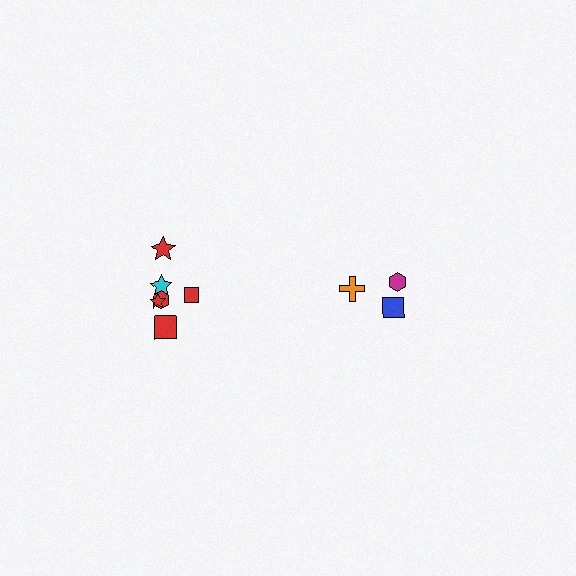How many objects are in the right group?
There are 3 objects.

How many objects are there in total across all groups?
There are 9 objects.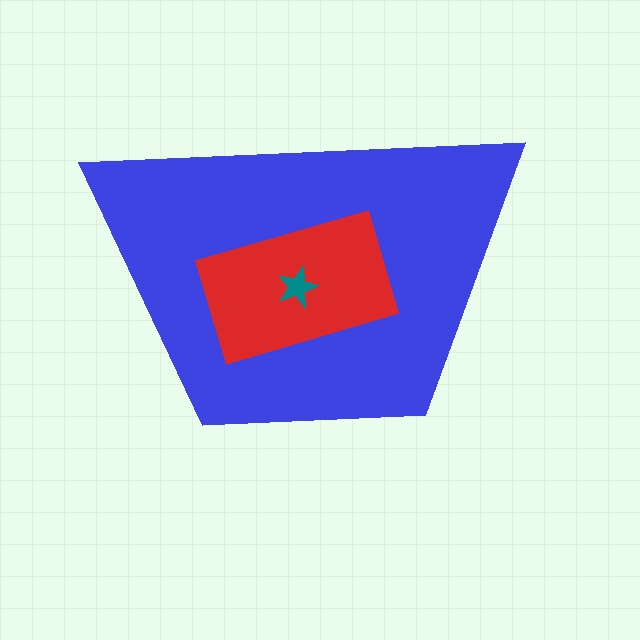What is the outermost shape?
The blue trapezoid.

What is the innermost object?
The teal star.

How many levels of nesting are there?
3.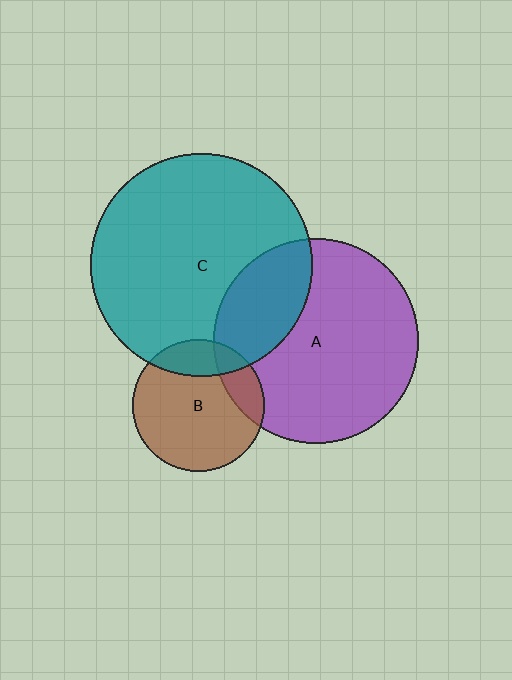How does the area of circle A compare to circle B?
Approximately 2.4 times.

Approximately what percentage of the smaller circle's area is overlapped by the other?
Approximately 25%.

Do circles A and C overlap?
Yes.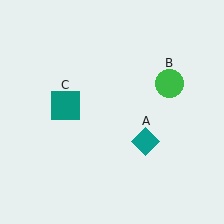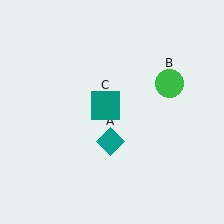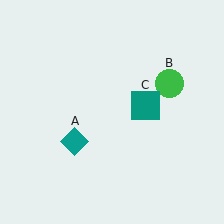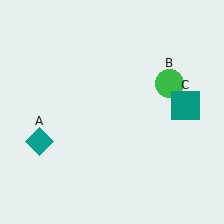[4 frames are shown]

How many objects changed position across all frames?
2 objects changed position: teal diamond (object A), teal square (object C).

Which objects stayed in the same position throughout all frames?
Green circle (object B) remained stationary.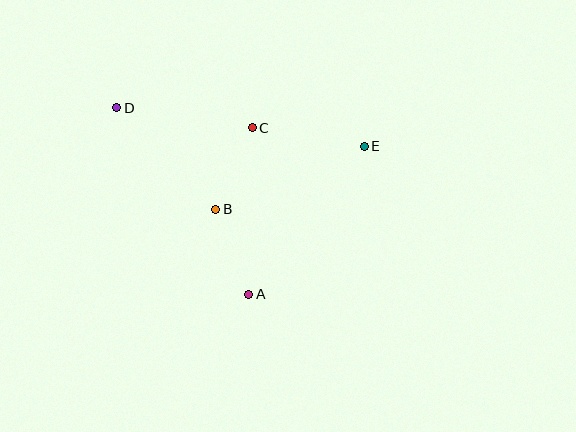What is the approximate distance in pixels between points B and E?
The distance between B and E is approximately 161 pixels.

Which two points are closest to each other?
Points B and C are closest to each other.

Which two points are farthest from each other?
Points D and E are farthest from each other.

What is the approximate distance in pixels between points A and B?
The distance between A and B is approximately 91 pixels.